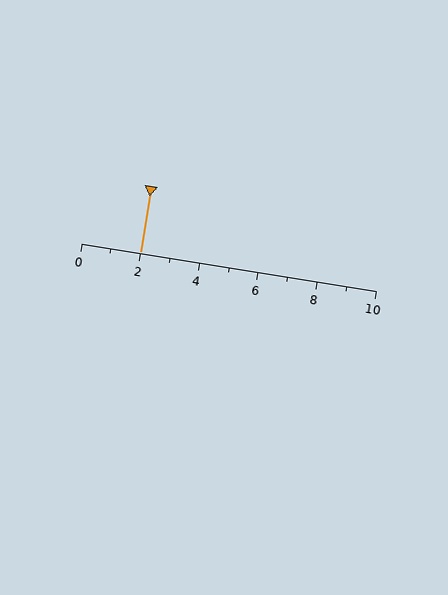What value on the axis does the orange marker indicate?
The marker indicates approximately 2.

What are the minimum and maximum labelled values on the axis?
The axis runs from 0 to 10.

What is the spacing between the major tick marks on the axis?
The major ticks are spaced 2 apart.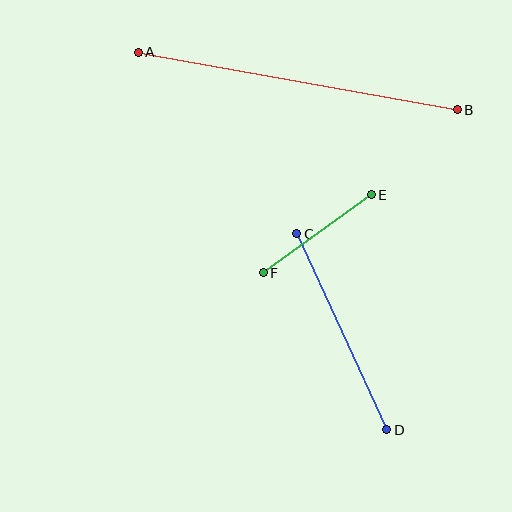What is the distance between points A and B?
The distance is approximately 324 pixels.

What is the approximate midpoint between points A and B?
The midpoint is at approximately (298, 81) pixels.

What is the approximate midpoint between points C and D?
The midpoint is at approximately (342, 332) pixels.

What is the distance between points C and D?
The distance is approximately 215 pixels.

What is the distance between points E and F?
The distance is approximately 133 pixels.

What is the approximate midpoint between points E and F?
The midpoint is at approximately (317, 234) pixels.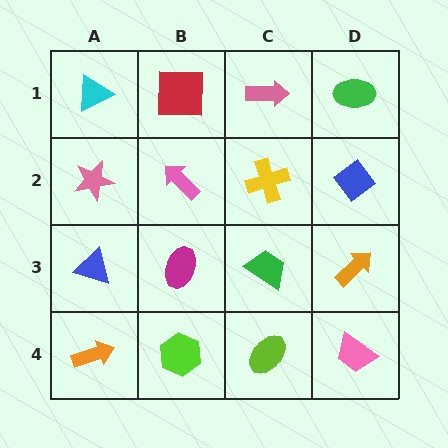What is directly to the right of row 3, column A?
A magenta ellipse.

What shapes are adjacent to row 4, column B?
A magenta ellipse (row 3, column B), an orange arrow (row 4, column A), a lime ellipse (row 4, column C).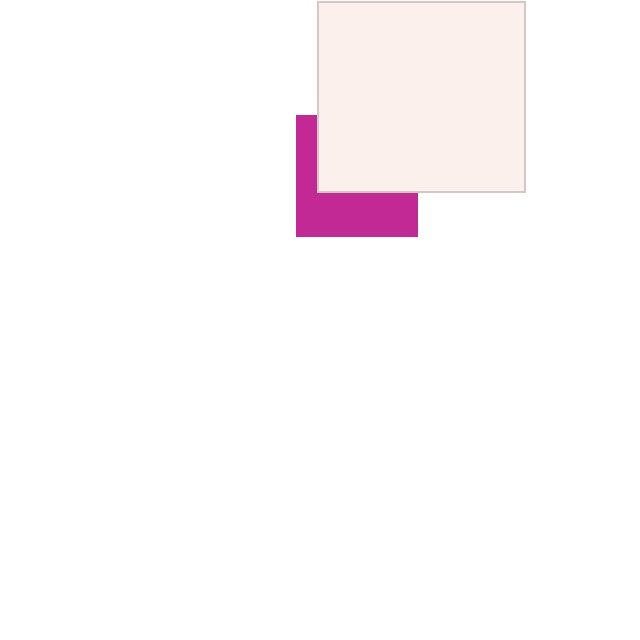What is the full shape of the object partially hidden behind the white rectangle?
The partially hidden object is a magenta square.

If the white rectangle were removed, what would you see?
You would see the complete magenta square.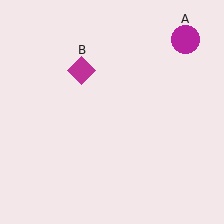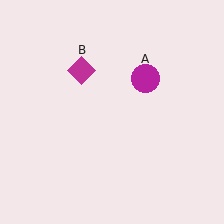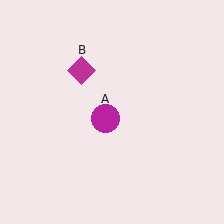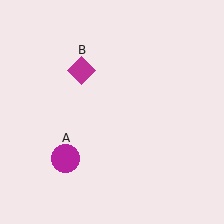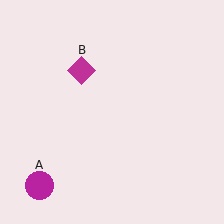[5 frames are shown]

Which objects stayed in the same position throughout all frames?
Magenta diamond (object B) remained stationary.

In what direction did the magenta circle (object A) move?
The magenta circle (object A) moved down and to the left.